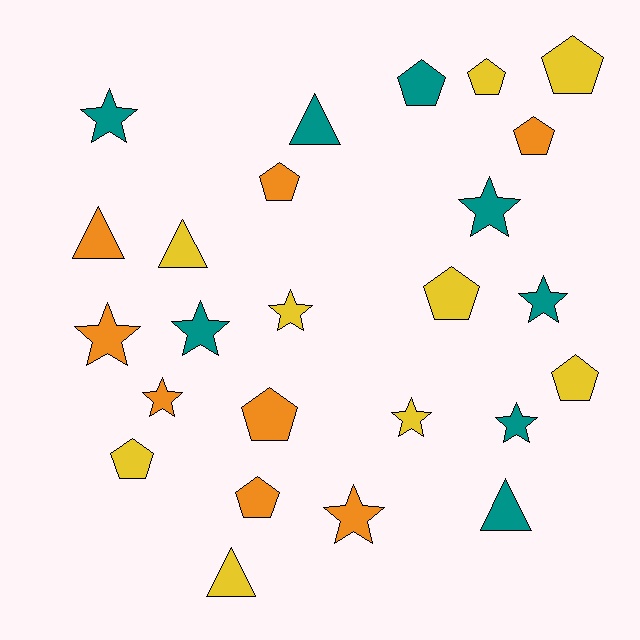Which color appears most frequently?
Yellow, with 9 objects.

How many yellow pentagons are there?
There are 5 yellow pentagons.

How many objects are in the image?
There are 25 objects.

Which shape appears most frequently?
Pentagon, with 10 objects.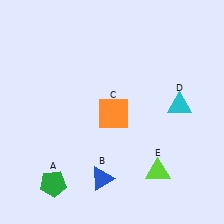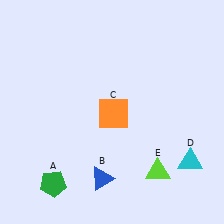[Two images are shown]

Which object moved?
The cyan triangle (D) moved down.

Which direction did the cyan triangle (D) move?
The cyan triangle (D) moved down.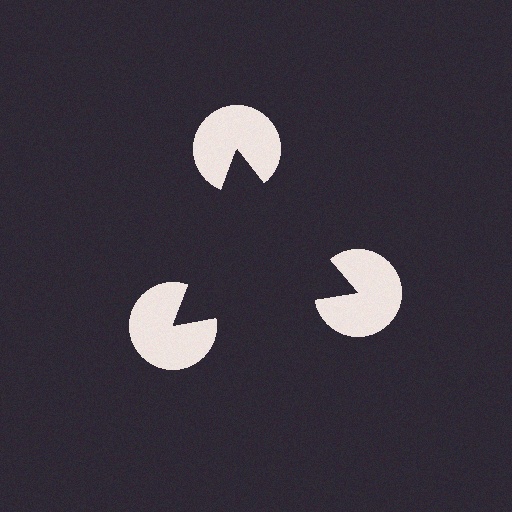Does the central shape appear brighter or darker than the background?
It typically appears slightly darker than the background, even though no actual brightness change is drawn.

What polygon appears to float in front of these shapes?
An illusory triangle — its edges are inferred from the aligned wedge cuts in the pac-man discs, not physically drawn.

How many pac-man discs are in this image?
There are 3 — one at each vertex of the illusory triangle.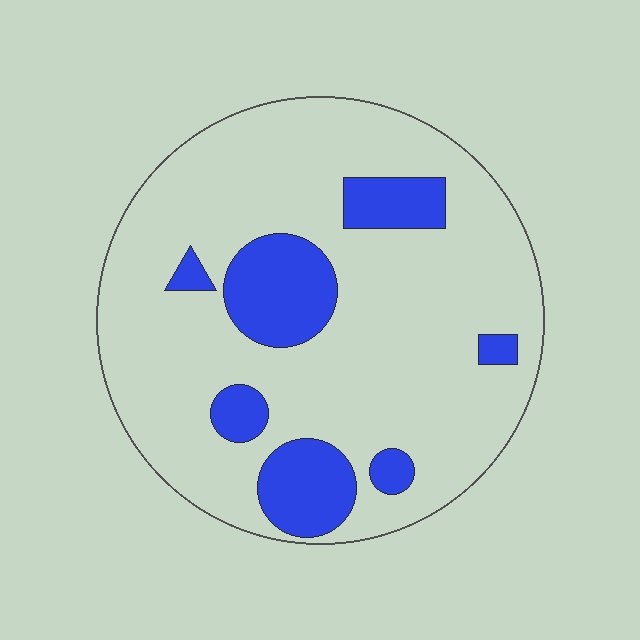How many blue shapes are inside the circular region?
7.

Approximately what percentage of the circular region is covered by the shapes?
Approximately 20%.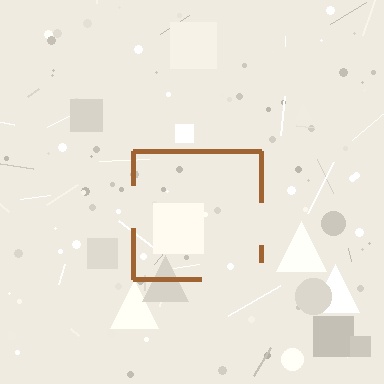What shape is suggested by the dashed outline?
The dashed outline suggests a square.